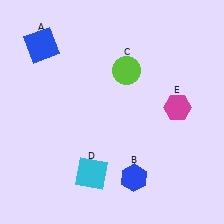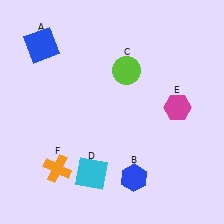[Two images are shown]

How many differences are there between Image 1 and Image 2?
There is 1 difference between the two images.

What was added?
An orange cross (F) was added in Image 2.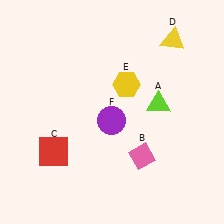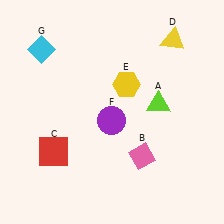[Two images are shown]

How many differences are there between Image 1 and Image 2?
There is 1 difference between the two images.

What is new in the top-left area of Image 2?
A cyan diamond (G) was added in the top-left area of Image 2.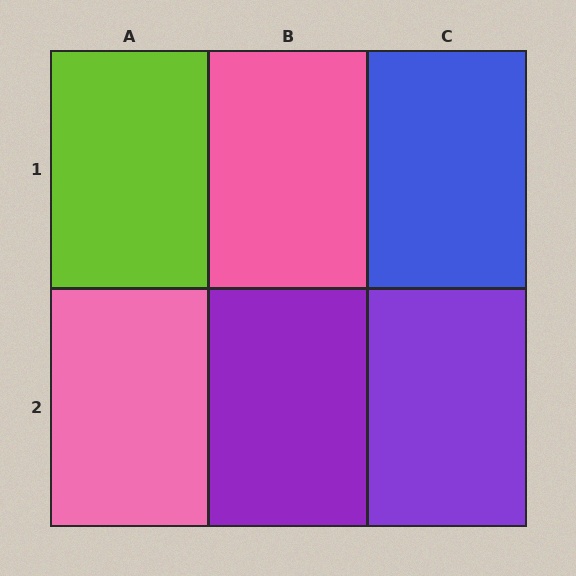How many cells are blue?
1 cell is blue.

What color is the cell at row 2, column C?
Purple.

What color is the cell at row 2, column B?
Purple.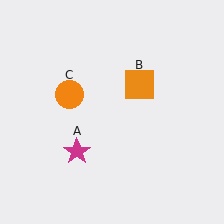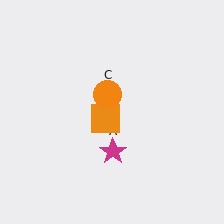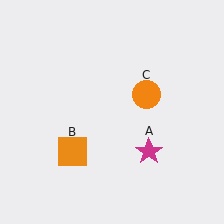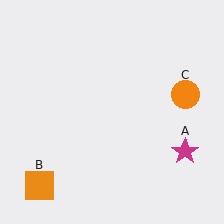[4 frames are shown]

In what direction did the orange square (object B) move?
The orange square (object B) moved down and to the left.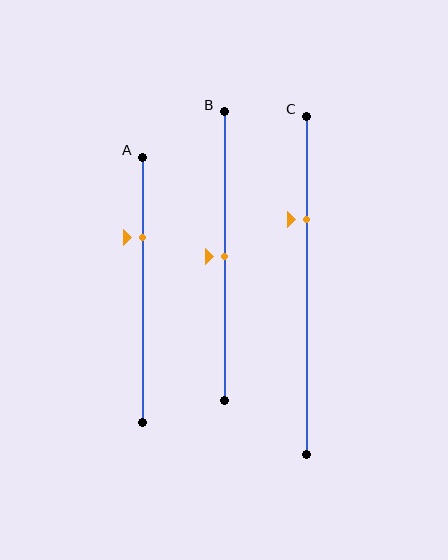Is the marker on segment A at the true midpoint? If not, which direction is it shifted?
No, the marker on segment A is shifted upward by about 20% of the segment length.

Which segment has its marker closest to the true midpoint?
Segment B has its marker closest to the true midpoint.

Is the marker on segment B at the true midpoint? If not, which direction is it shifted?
Yes, the marker on segment B is at the true midpoint.